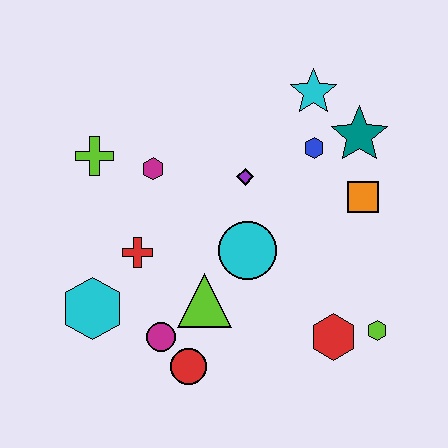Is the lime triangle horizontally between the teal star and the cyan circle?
No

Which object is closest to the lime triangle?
The magenta circle is closest to the lime triangle.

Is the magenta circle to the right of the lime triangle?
No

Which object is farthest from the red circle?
The cyan star is farthest from the red circle.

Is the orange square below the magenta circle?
No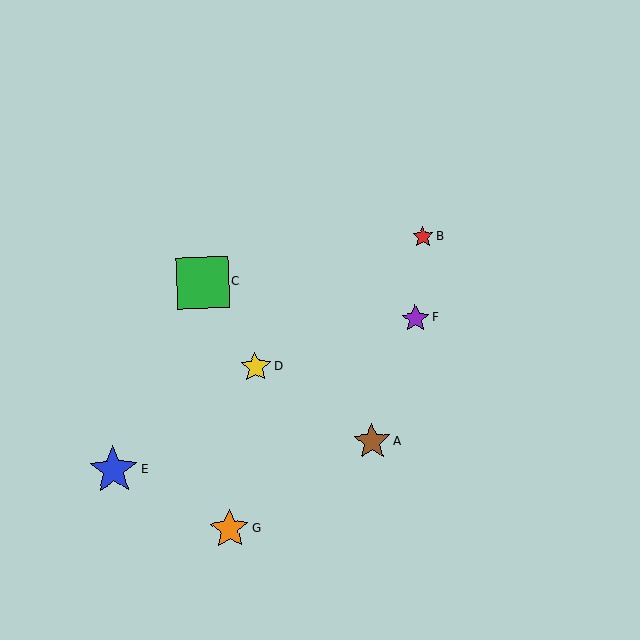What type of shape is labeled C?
Shape C is a green square.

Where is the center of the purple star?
The center of the purple star is at (416, 318).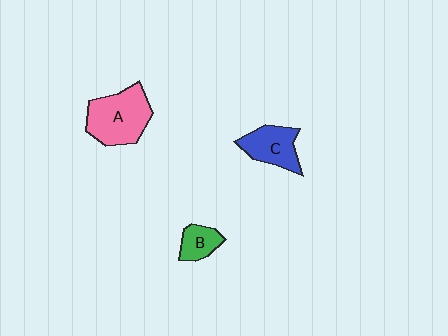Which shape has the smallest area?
Shape B (green).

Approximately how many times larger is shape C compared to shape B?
Approximately 1.7 times.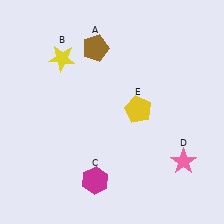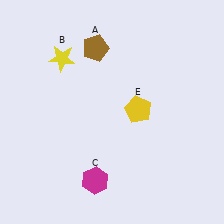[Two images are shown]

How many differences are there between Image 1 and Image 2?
There is 1 difference between the two images.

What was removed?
The pink star (D) was removed in Image 2.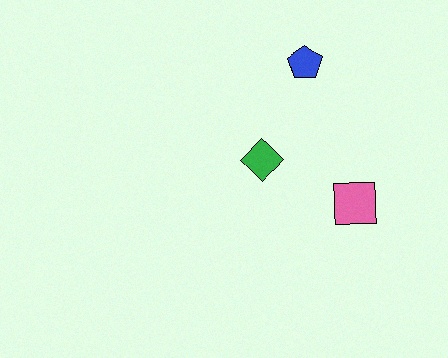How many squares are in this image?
There is 1 square.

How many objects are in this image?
There are 3 objects.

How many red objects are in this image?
There are no red objects.